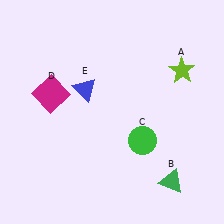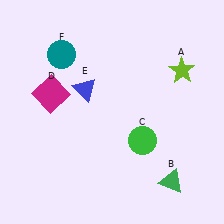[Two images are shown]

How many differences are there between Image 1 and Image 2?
There is 1 difference between the two images.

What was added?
A teal circle (F) was added in Image 2.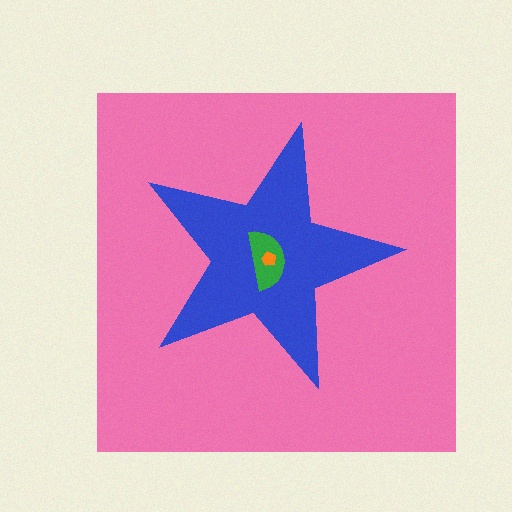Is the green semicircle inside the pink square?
Yes.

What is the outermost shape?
The pink square.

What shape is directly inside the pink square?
The blue star.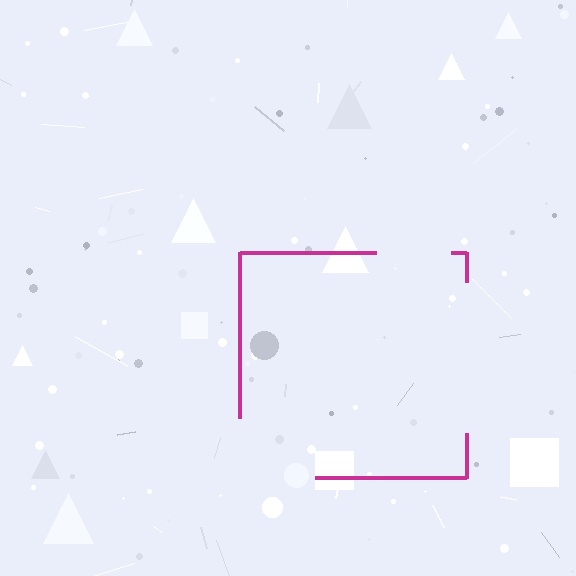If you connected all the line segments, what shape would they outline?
They would outline a square.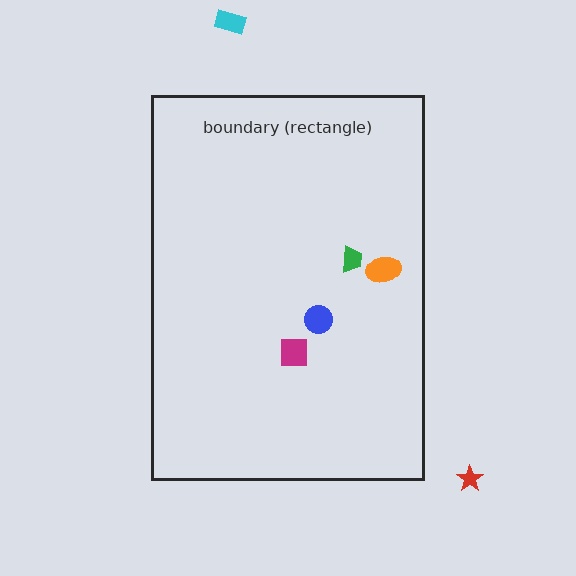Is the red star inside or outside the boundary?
Outside.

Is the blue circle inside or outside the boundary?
Inside.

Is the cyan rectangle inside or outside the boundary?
Outside.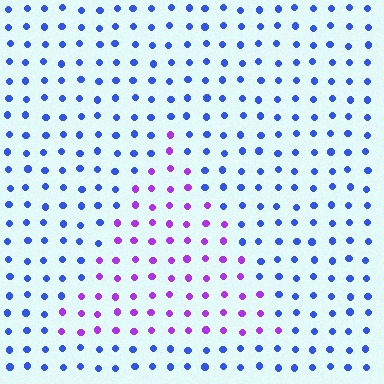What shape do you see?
I see a triangle.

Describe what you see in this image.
The image is filled with small blue elements in a uniform arrangement. A triangle-shaped region is visible where the elements are tinted to a slightly different hue, forming a subtle color boundary.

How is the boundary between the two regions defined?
The boundary is defined purely by a slight shift in hue (about 54 degrees). Spacing, size, and orientation are identical on both sides.